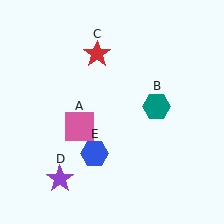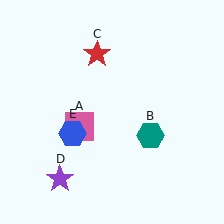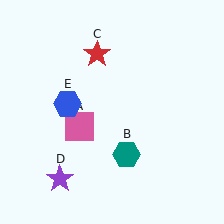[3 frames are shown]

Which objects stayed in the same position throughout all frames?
Pink square (object A) and red star (object C) and purple star (object D) remained stationary.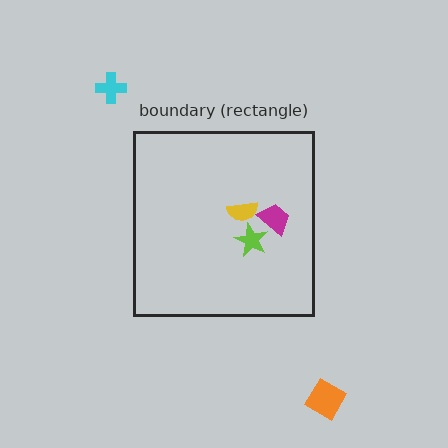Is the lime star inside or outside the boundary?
Inside.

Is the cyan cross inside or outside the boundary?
Outside.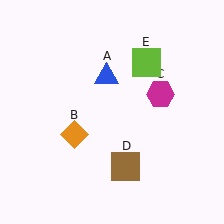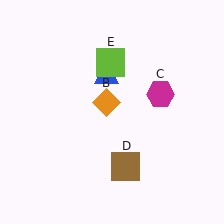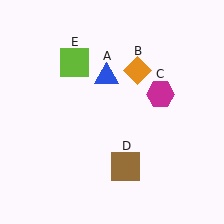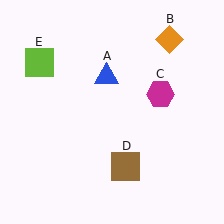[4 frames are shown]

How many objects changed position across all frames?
2 objects changed position: orange diamond (object B), lime square (object E).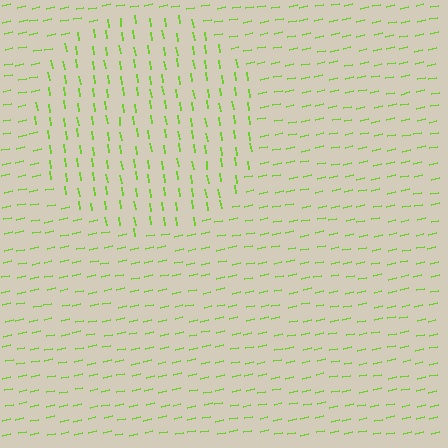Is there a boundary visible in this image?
Yes, there is a texture boundary formed by a change in line orientation.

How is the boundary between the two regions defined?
The boundary is defined purely by a change in line orientation (approximately 87 degrees difference). All lines are the same color and thickness.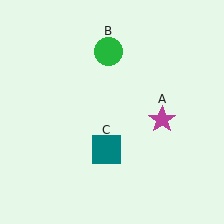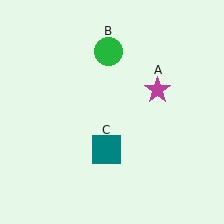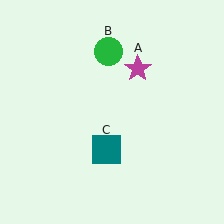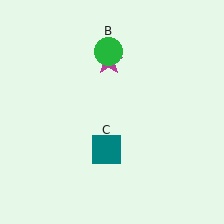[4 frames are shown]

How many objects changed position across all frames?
1 object changed position: magenta star (object A).